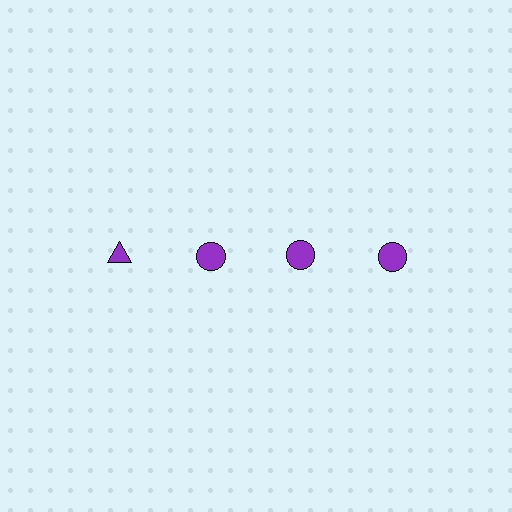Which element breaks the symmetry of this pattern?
The purple triangle in the top row, leftmost column breaks the symmetry. All other shapes are purple circles.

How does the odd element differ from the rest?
It has a different shape: triangle instead of circle.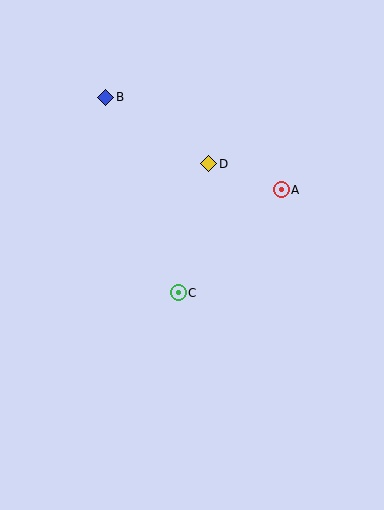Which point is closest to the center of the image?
Point C at (178, 293) is closest to the center.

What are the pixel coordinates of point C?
Point C is at (178, 293).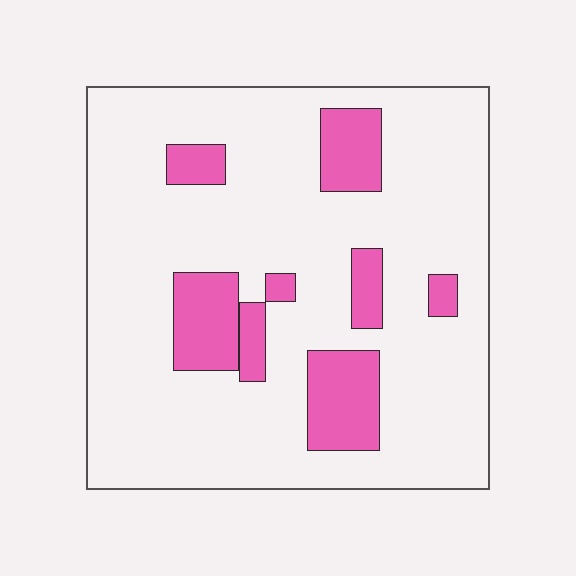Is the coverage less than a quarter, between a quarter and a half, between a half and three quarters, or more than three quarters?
Less than a quarter.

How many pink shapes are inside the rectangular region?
8.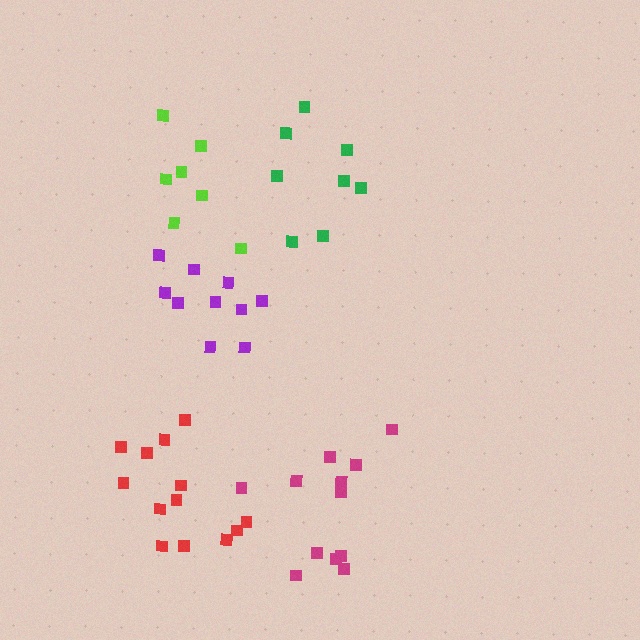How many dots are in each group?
Group 1: 8 dots, Group 2: 12 dots, Group 3: 13 dots, Group 4: 10 dots, Group 5: 7 dots (50 total).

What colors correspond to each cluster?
The clusters are colored: green, magenta, red, purple, lime.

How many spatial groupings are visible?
There are 5 spatial groupings.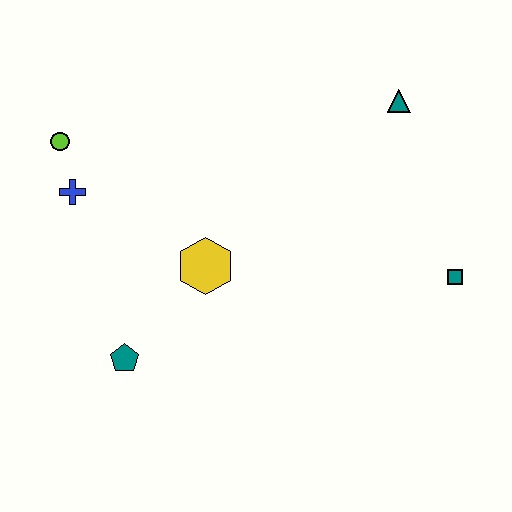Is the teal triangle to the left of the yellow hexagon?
No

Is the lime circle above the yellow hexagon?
Yes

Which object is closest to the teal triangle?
The teal square is closest to the teal triangle.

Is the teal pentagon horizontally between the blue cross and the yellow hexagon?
Yes